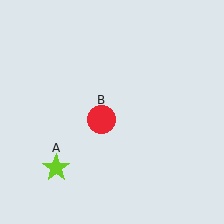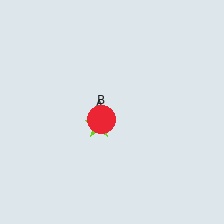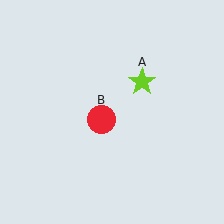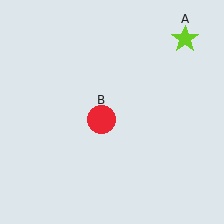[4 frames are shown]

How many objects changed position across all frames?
1 object changed position: lime star (object A).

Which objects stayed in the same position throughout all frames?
Red circle (object B) remained stationary.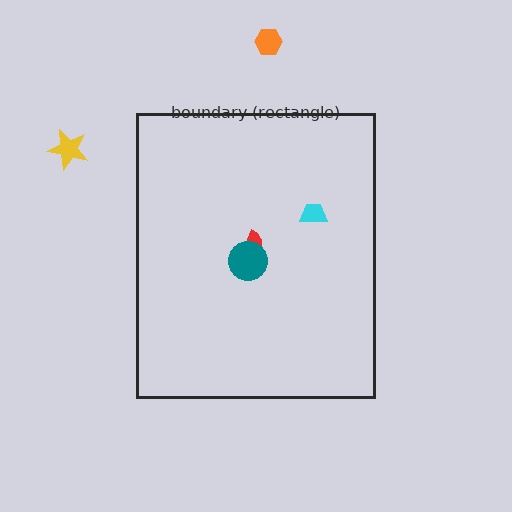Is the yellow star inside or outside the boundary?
Outside.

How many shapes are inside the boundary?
3 inside, 2 outside.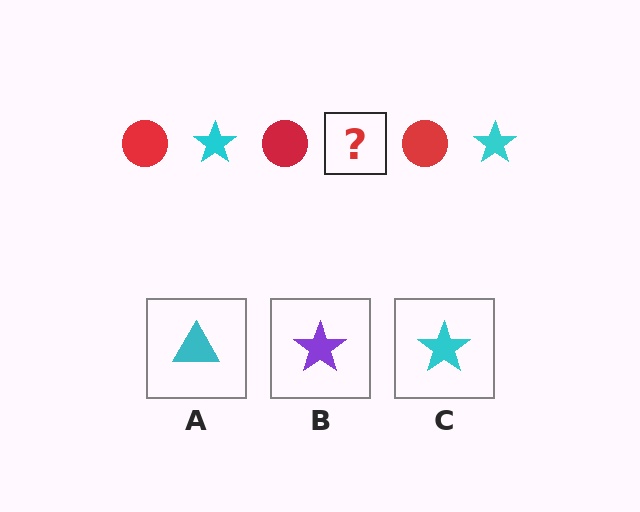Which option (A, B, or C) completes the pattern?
C.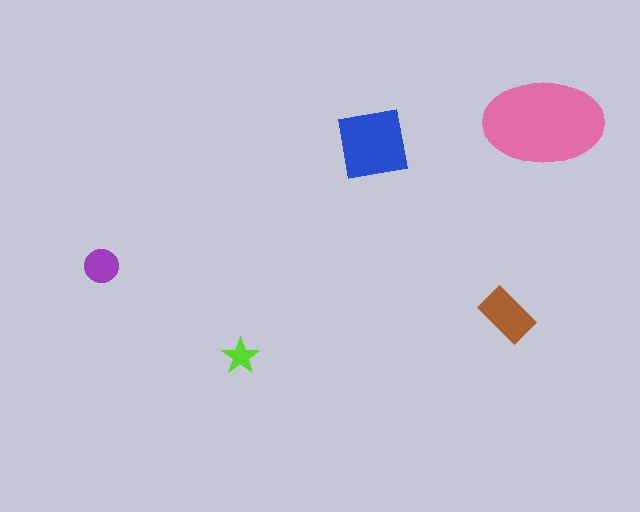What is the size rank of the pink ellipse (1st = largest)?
1st.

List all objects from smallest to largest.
The lime star, the purple circle, the brown rectangle, the blue square, the pink ellipse.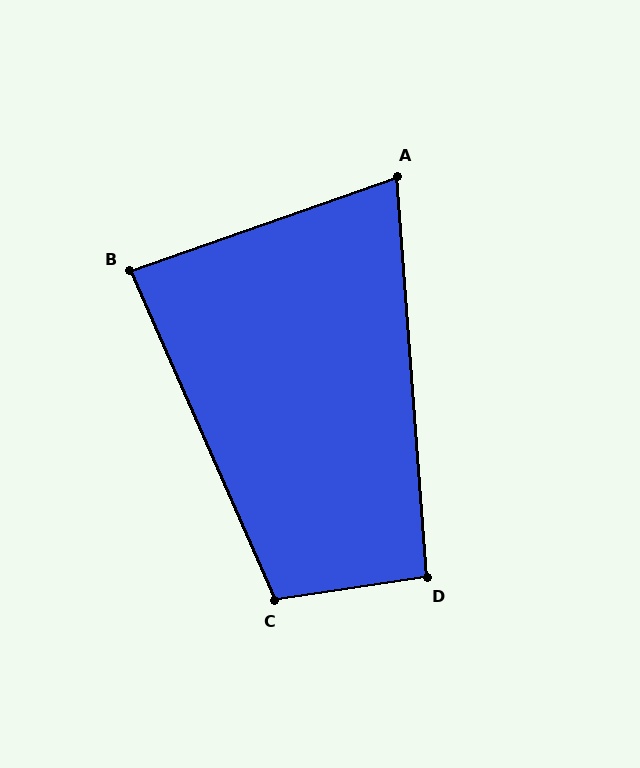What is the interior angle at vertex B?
Approximately 86 degrees (approximately right).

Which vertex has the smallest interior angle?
A, at approximately 75 degrees.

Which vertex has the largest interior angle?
C, at approximately 105 degrees.